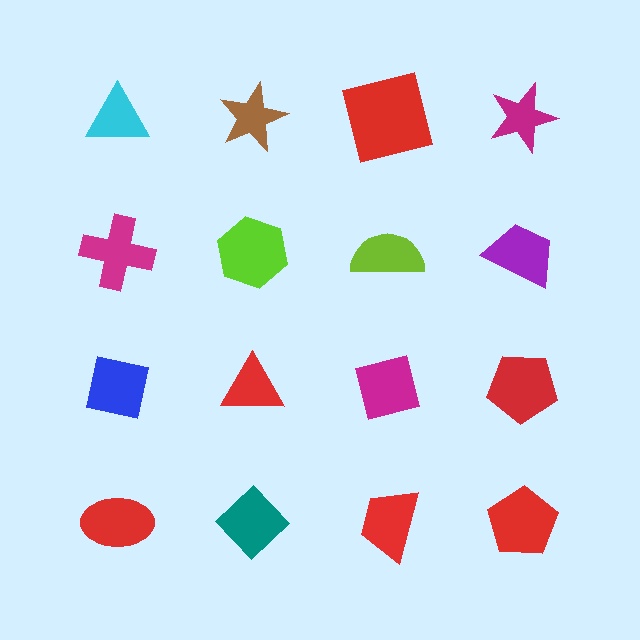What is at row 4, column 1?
A red ellipse.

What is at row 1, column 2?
A brown star.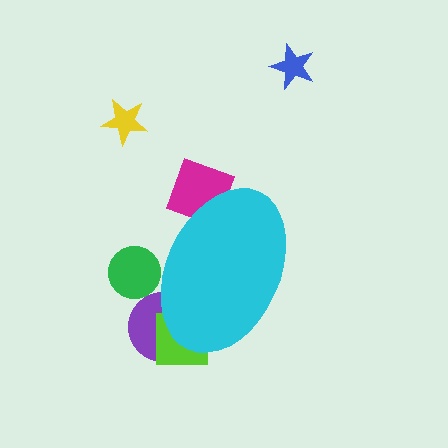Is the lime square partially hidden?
Yes, the lime square is partially hidden behind the cyan ellipse.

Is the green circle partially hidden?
Yes, the green circle is partially hidden behind the cyan ellipse.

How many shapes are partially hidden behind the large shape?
4 shapes are partially hidden.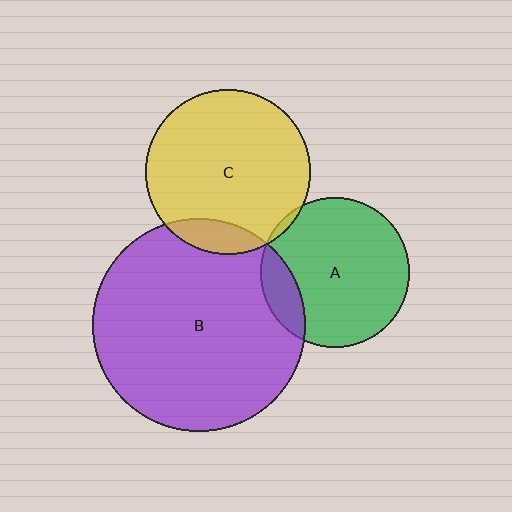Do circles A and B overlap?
Yes.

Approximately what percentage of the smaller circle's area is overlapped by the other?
Approximately 15%.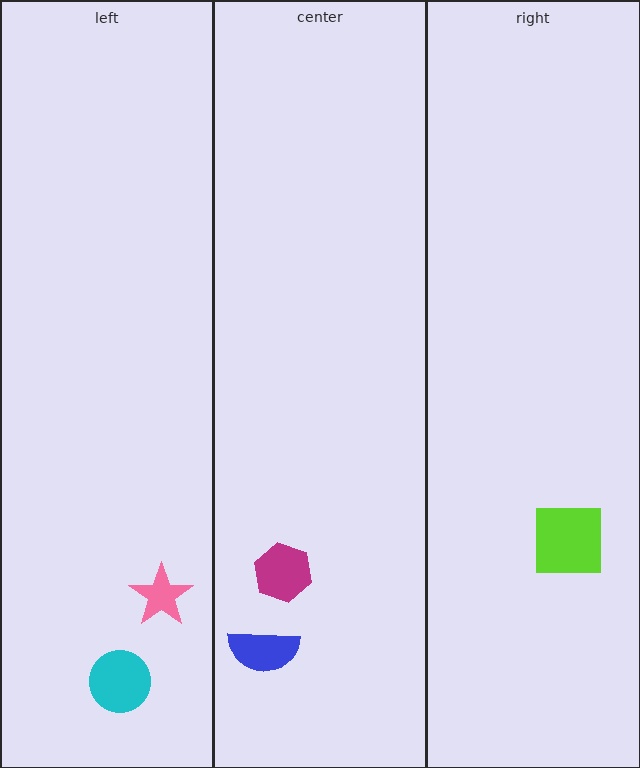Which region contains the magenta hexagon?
The center region.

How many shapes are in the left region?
2.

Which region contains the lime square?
The right region.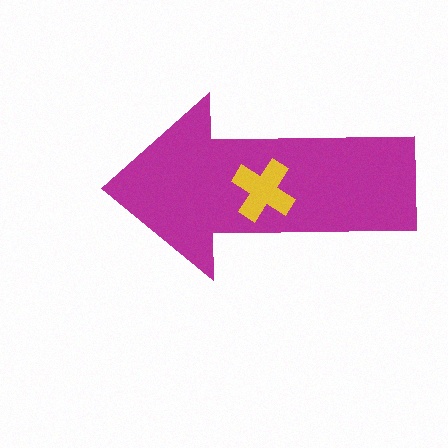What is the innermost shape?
The yellow cross.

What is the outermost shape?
The magenta arrow.